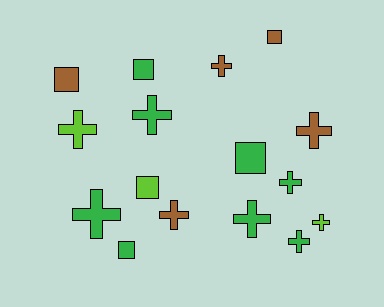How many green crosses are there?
There are 5 green crosses.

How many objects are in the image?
There are 16 objects.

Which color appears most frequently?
Green, with 8 objects.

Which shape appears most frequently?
Cross, with 10 objects.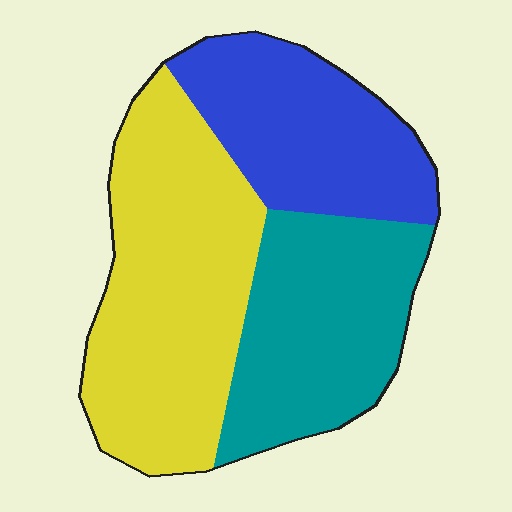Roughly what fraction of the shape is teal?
Teal takes up about one third (1/3) of the shape.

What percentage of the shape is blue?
Blue covers around 25% of the shape.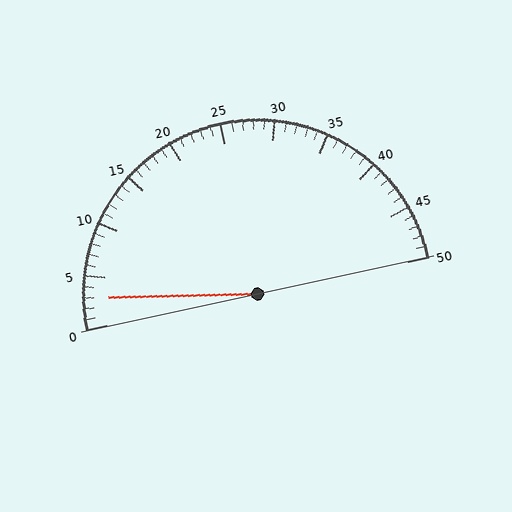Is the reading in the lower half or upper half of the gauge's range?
The reading is in the lower half of the range (0 to 50).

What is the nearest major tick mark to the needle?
The nearest major tick mark is 5.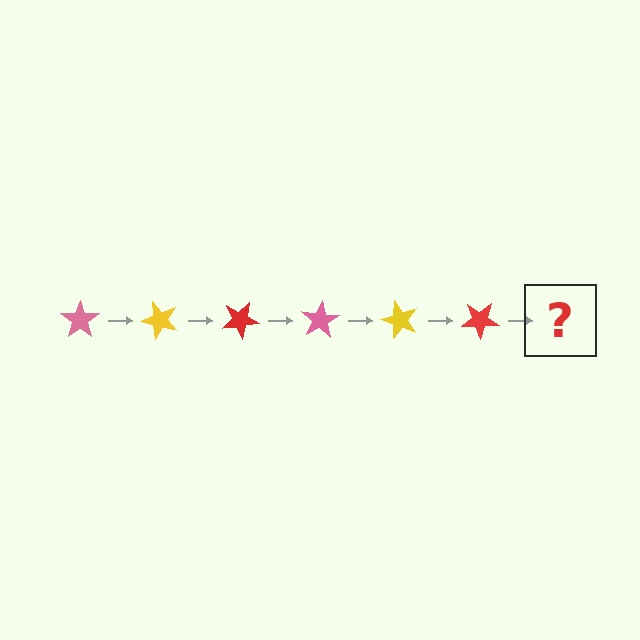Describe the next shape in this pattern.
It should be a pink star, rotated 300 degrees from the start.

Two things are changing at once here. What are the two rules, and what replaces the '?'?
The two rules are that it rotates 50 degrees each step and the color cycles through pink, yellow, and red. The '?' should be a pink star, rotated 300 degrees from the start.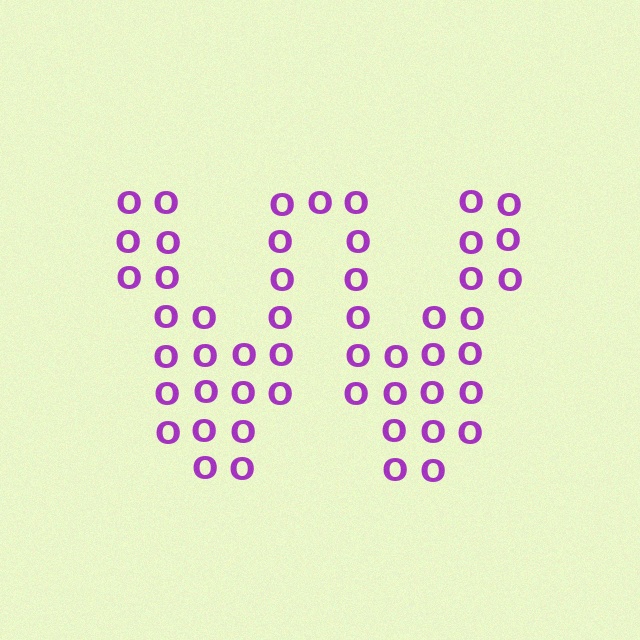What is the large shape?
The large shape is the letter W.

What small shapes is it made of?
It is made of small letter O's.